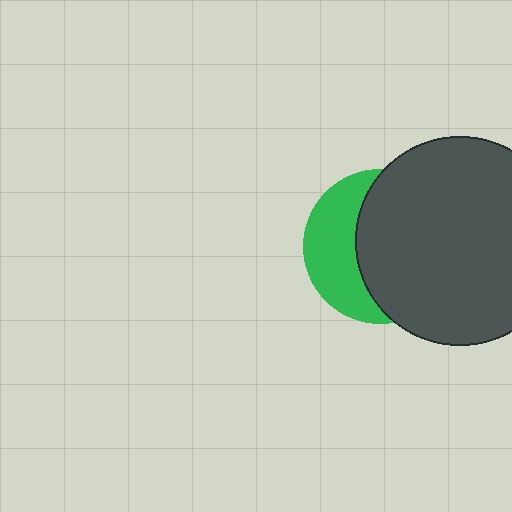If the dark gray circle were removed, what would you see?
You would see the complete green circle.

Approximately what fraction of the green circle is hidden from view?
Roughly 62% of the green circle is hidden behind the dark gray circle.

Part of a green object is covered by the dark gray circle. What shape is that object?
It is a circle.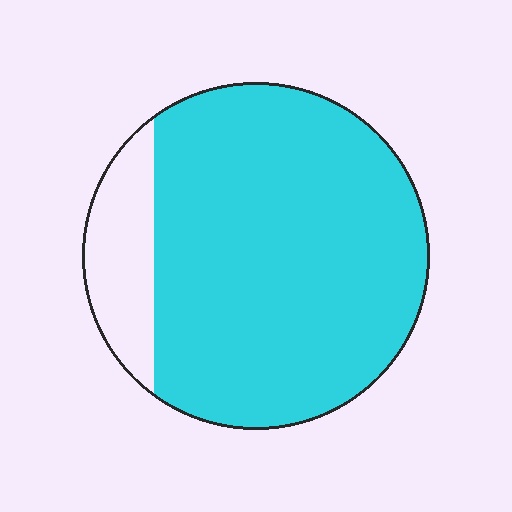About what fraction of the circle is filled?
About five sixths (5/6).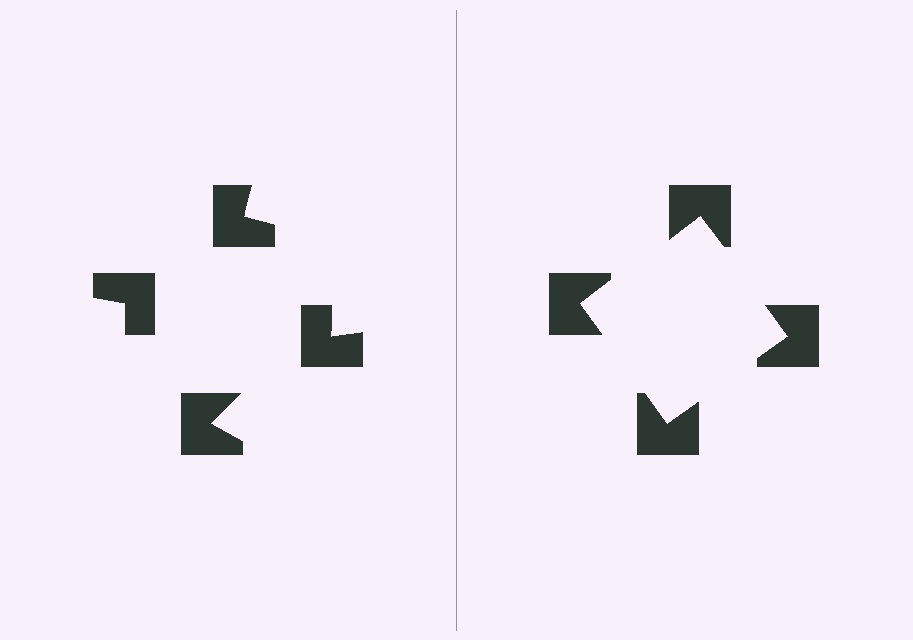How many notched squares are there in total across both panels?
8 — 4 on each side.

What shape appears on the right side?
An illusory square.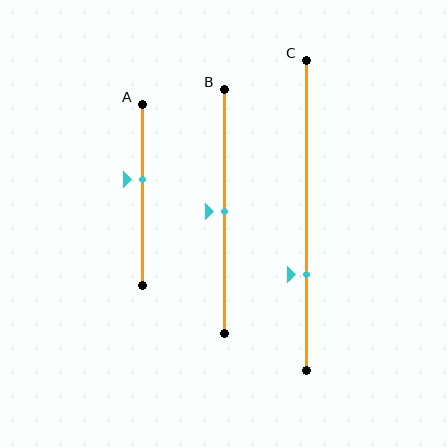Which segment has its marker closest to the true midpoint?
Segment B has its marker closest to the true midpoint.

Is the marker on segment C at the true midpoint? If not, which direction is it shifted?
No, the marker on segment C is shifted downward by about 19% of the segment length.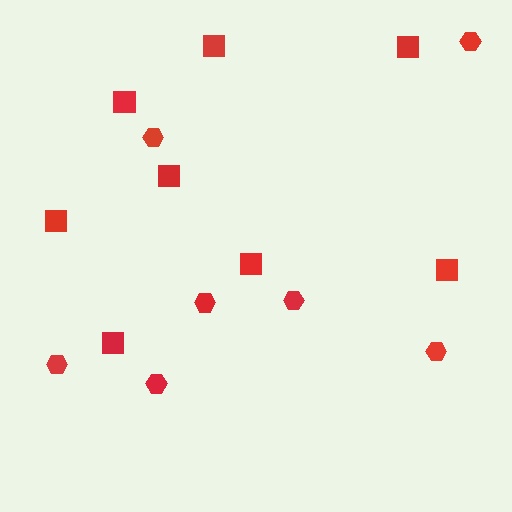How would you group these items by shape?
There are 2 groups: one group of squares (8) and one group of hexagons (7).